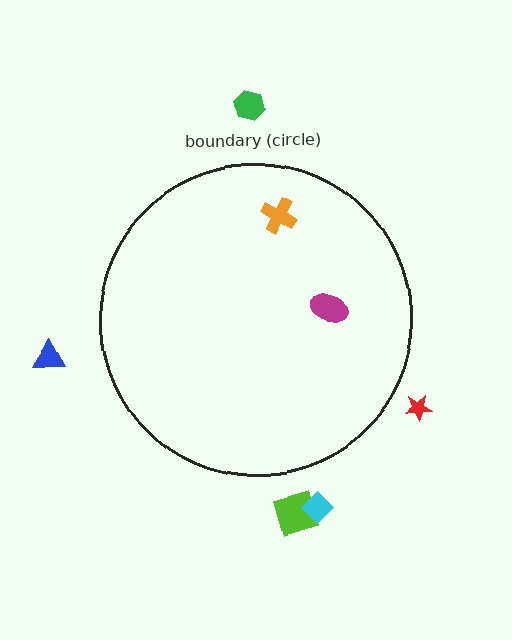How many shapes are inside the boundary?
2 inside, 5 outside.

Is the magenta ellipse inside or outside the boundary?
Inside.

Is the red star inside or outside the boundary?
Outside.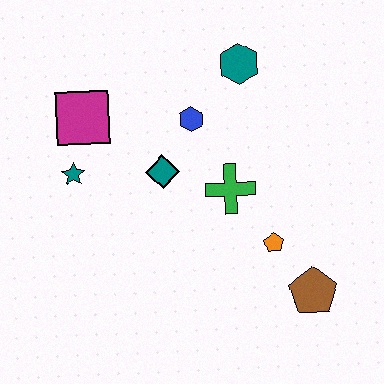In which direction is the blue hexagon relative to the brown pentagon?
The blue hexagon is above the brown pentagon.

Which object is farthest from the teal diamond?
The brown pentagon is farthest from the teal diamond.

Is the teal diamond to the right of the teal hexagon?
No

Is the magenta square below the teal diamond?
No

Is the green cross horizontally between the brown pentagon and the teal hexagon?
No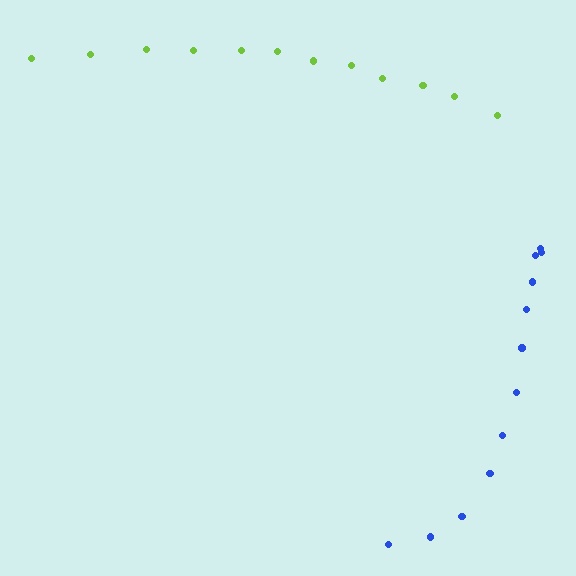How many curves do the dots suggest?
There are 2 distinct paths.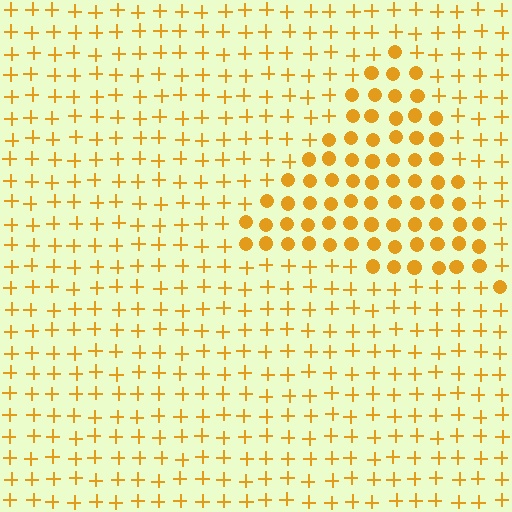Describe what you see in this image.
The image is filled with small orange elements arranged in a uniform grid. A triangle-shaped region contains circles, while the surrounding area contains plus signs. The boundary is defined purely by the change in element shape.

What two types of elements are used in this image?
The image uses circles inside the triangle region and plus signs outside it.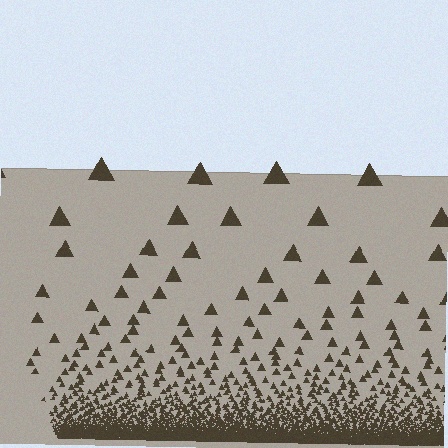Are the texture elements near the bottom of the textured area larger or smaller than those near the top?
Smaller. The gradient is inverted — elements near the bottom are smaller and denser.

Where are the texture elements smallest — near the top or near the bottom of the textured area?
Near the bottom.